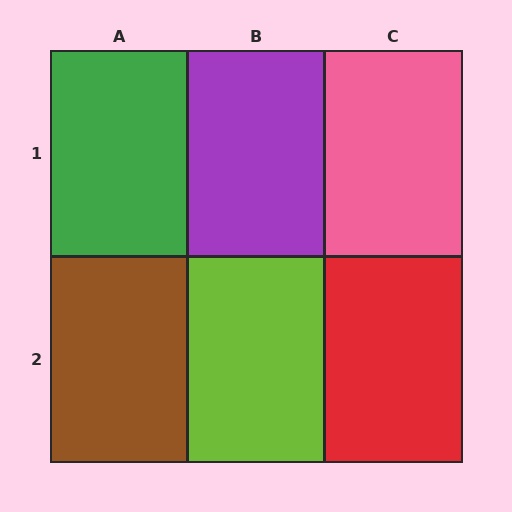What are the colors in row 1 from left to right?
Green, purple, pink.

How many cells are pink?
1 cell is pink.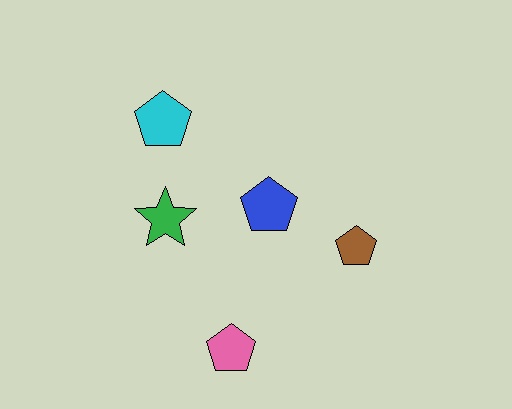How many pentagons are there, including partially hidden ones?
There are 4 pentagons.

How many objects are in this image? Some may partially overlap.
There are 5 objects.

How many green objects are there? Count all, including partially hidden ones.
There is 1 green object.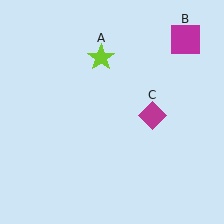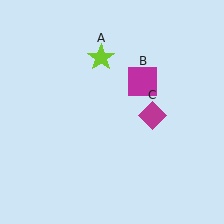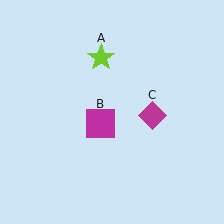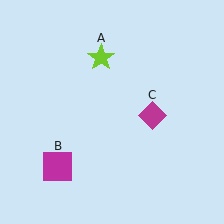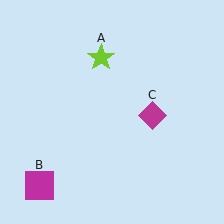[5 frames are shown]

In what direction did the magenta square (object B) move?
The magenta square (object B) moved down and to the left.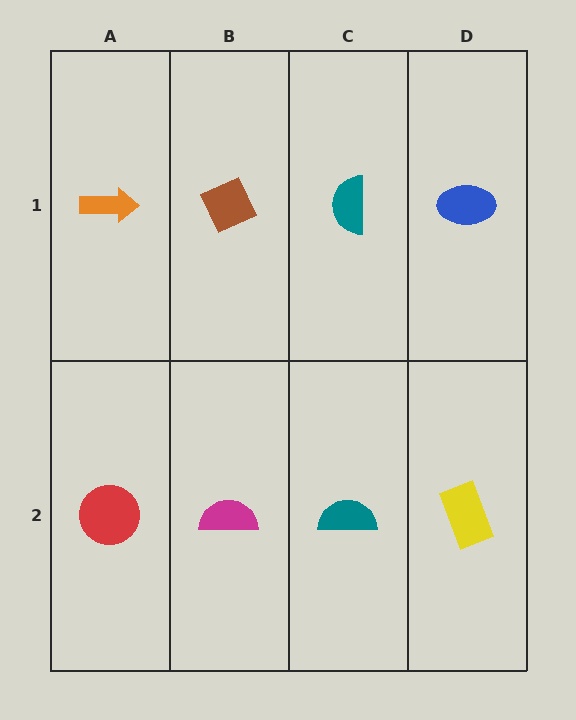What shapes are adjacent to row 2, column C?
A teal semicircle (row 1, column C), a magenta semicircle (row 2, column B), a yellow rectangle (row 2, column D).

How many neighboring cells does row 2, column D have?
2.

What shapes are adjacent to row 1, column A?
A red circle (row 2, column A), a brown diamond (row 1, column B).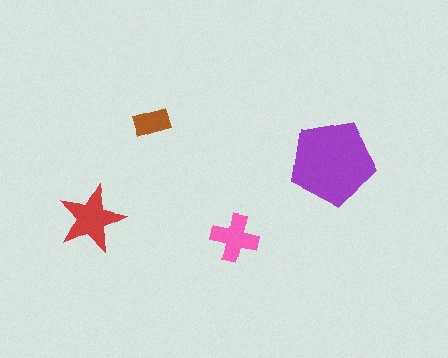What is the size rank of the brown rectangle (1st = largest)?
4th.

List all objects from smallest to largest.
The brown rectangle, the pink cross, the red star, the purple pentagon.